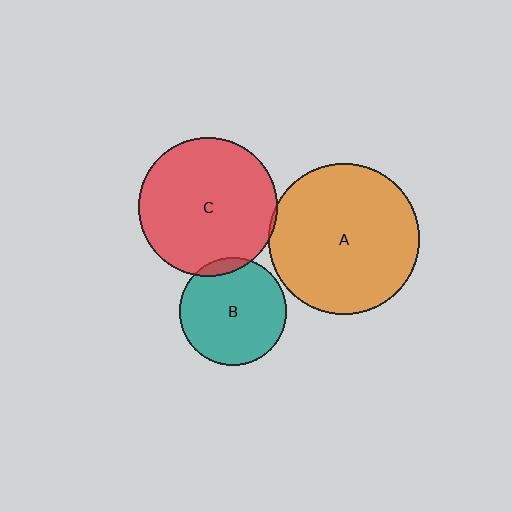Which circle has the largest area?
Circle A (orange).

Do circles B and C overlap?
Yes.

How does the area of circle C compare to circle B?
Approximately 1.7 times.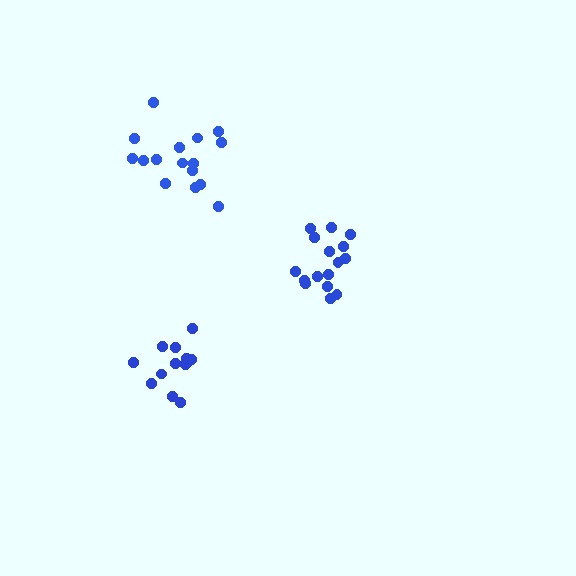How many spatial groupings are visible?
There are 3 spatial groupings.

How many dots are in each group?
Group 1: 16 dots, Group 2: 13 dots, Group 3: 16 dots (45 total).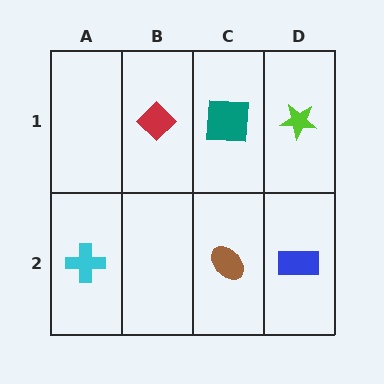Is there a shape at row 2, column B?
No, that cell is empty.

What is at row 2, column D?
A blue rectangle.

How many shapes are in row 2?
3 shapes.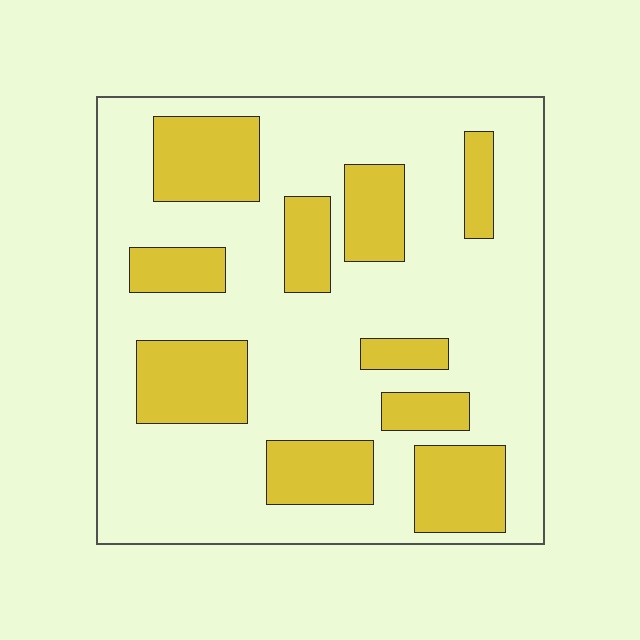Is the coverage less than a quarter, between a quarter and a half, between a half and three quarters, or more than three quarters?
Between a quarter and a half.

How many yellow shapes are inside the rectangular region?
10.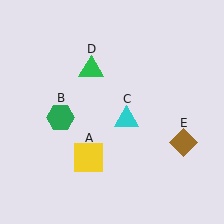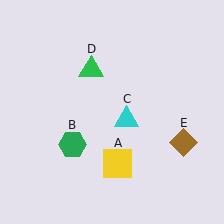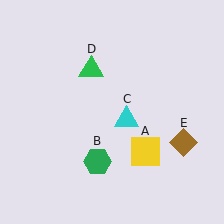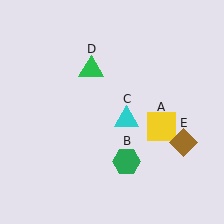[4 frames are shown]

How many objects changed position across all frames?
2 objects changed position: yellow square (object A), green hexagon (object B).